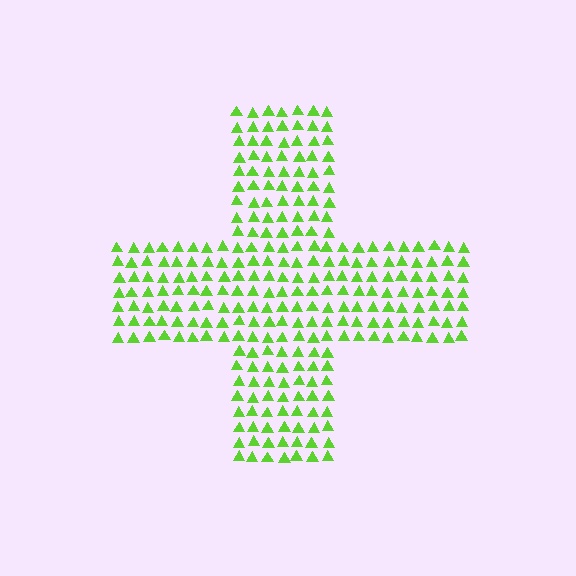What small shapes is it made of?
It is made of small triangles.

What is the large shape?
The large shape is a cross.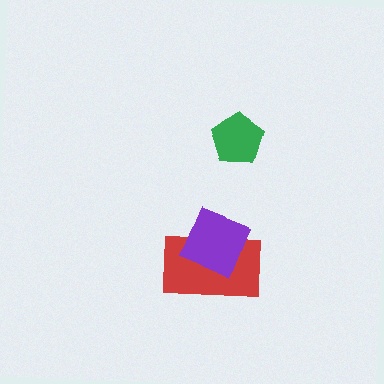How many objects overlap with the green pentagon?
0 objects overlap with the green pentagon.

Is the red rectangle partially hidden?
Yes, it is partially covered by another shape.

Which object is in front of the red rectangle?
The purple diamond is in front of the red rectangle.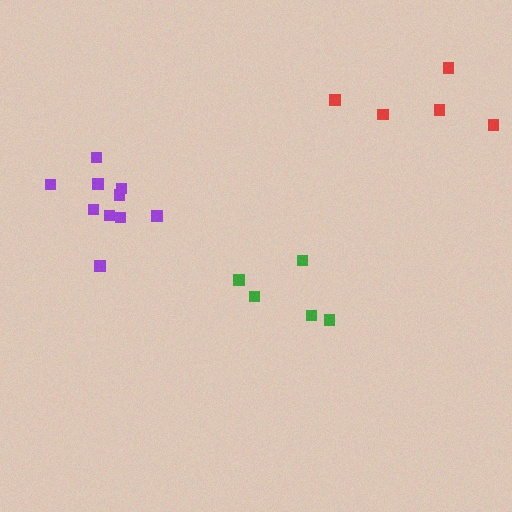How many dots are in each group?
Group 1: 5 dots, Group 2: 10 dots, Group 3: 5 dots (20 total).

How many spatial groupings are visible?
There are 3 spatial groupings.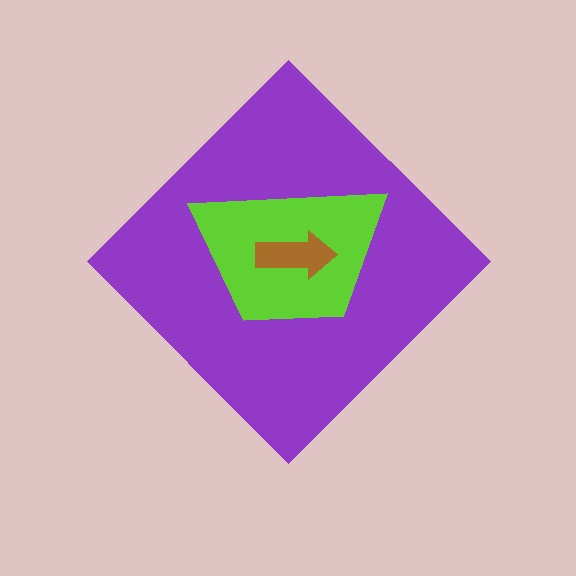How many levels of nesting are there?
3.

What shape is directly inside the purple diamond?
The lime trapezoid.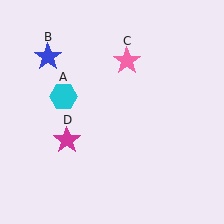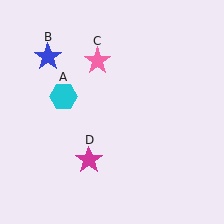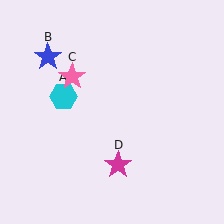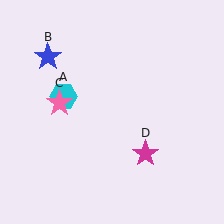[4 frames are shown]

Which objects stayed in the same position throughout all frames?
Cyan hexagon (object A) and blue star (object B) remained stationary.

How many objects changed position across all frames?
2 objects changed position: pink star (object C), magenta star (object D).